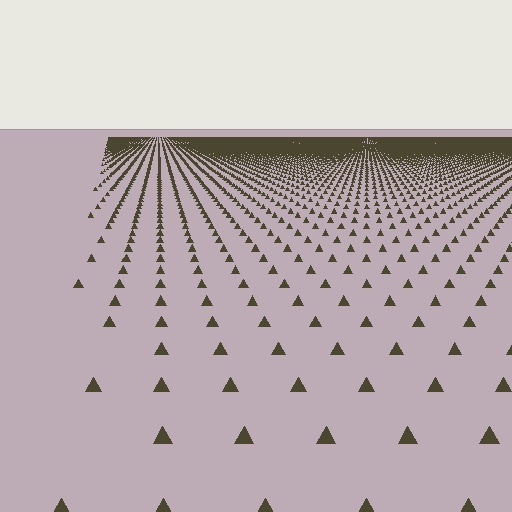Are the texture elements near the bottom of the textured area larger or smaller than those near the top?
Larger. Near the bottom, elements are closer to the viewer and appear at a bigger on-screen size.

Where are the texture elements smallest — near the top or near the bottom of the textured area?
Near the top.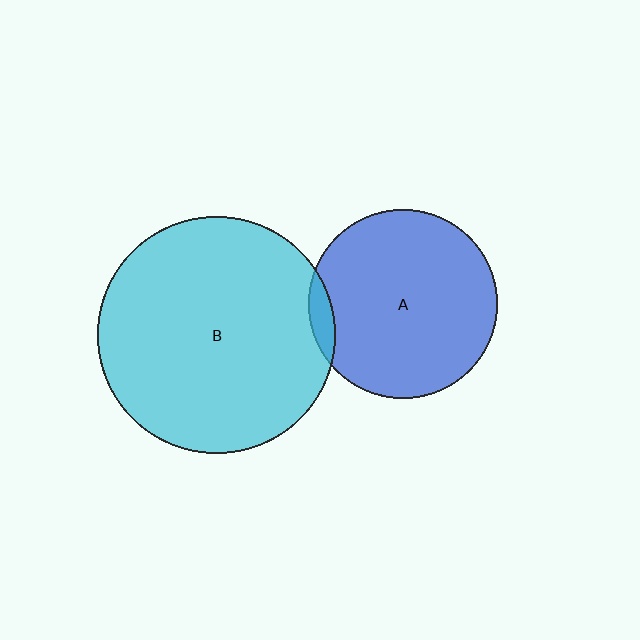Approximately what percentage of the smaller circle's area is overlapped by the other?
Approximately 5%.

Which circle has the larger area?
Circle B (cyan).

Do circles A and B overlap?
Yes.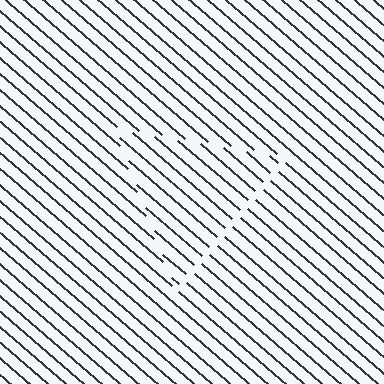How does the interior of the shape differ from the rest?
The interior of the shape contains the same grating, shifted by half a period — the contour is defined by the phase discontinuity where line-ends from the inner and outer gratings abut.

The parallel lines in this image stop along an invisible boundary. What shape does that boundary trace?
An illusory triangle. The interior of the shape contains the same grating, shifted by half a period — the contour is defined by the phase discontinuity where line-ends from the inner and outer gratings abut.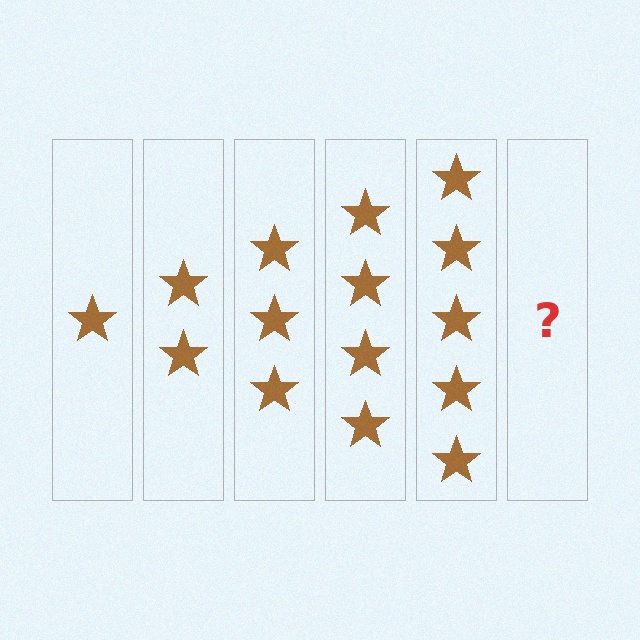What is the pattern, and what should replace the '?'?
The pattern is that each step adds one more star. The '?' should be 6 stars.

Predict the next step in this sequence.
The next step is 6 stars.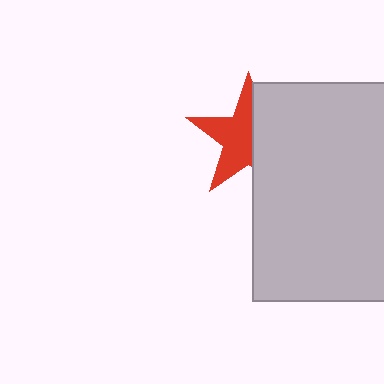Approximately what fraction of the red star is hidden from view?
Roughly 45% of the red star is hidden behind the light gray rectangle.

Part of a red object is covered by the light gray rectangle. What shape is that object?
It is a star.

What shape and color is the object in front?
The object in front is a light gray rectangle.